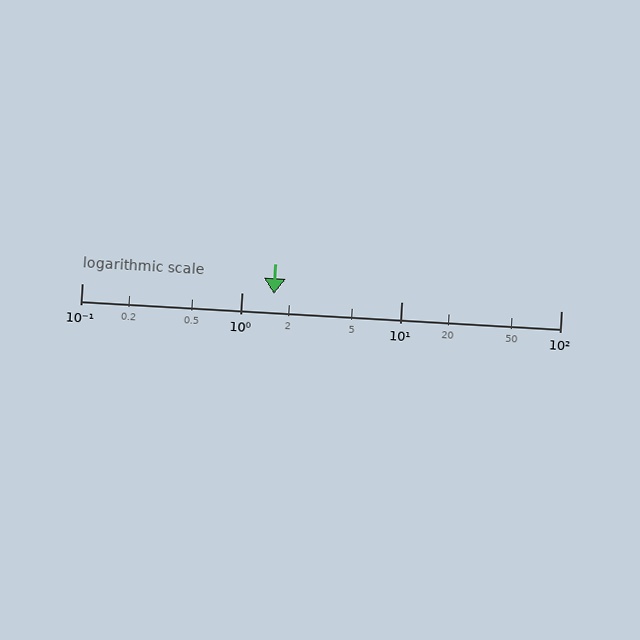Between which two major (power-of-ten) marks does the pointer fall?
The pointer is between 1 and 10.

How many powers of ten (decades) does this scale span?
The scale spans 3 decades, from 0.1 to 100.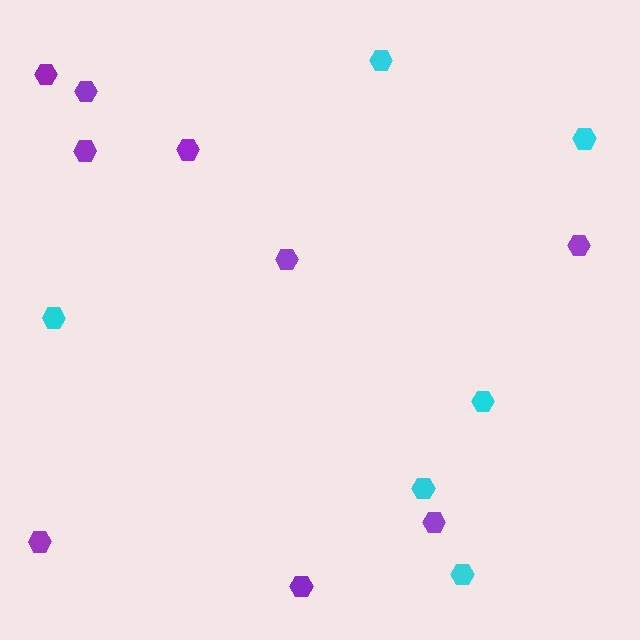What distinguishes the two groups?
There are 2 groups: one group of purple hexagons (9) and one group of cyan hexagons (6).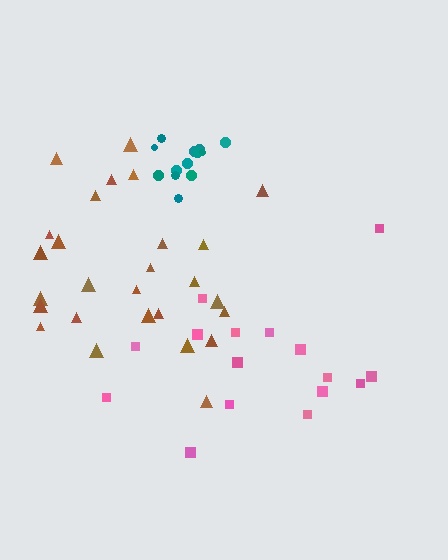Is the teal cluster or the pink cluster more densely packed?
Teal.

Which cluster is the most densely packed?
Teal.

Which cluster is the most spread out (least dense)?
Pink.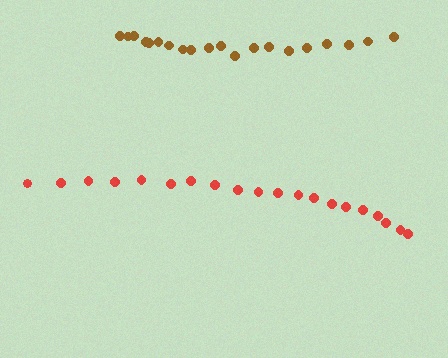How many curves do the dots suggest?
There are 2 distinct paths.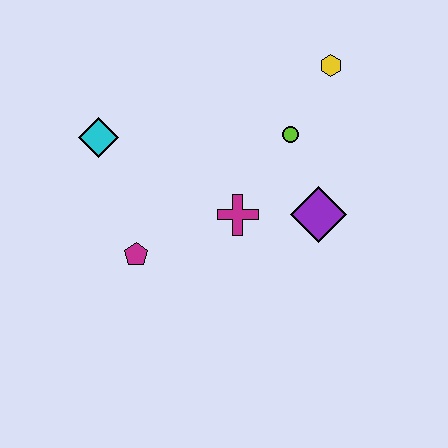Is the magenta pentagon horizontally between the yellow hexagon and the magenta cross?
No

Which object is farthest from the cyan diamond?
The yellow hexagon is farthest from the cyan diamond.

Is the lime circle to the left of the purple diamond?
Yes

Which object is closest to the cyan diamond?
The magenta pentagon is closest to the cyan diamond.